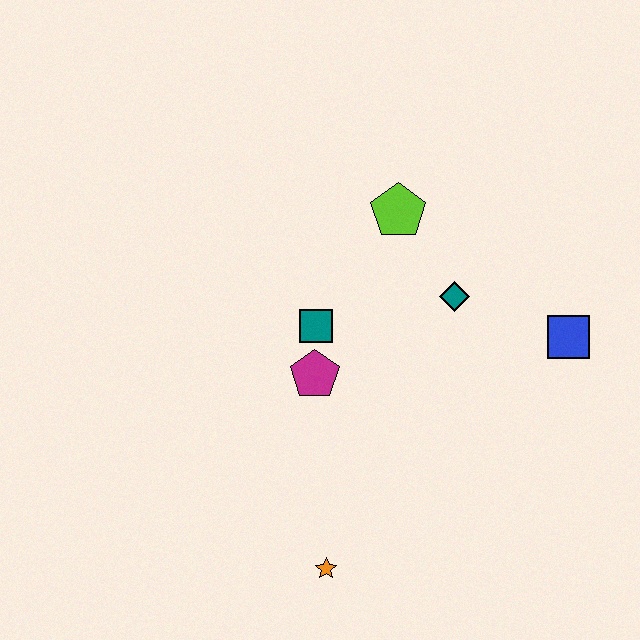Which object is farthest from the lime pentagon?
The orange star is farthest from the lime pentagon.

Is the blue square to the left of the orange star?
No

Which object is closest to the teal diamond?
The lime pentagon is closest to the teal diamond.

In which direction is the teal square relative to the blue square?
The teal square is to the left of the blue square.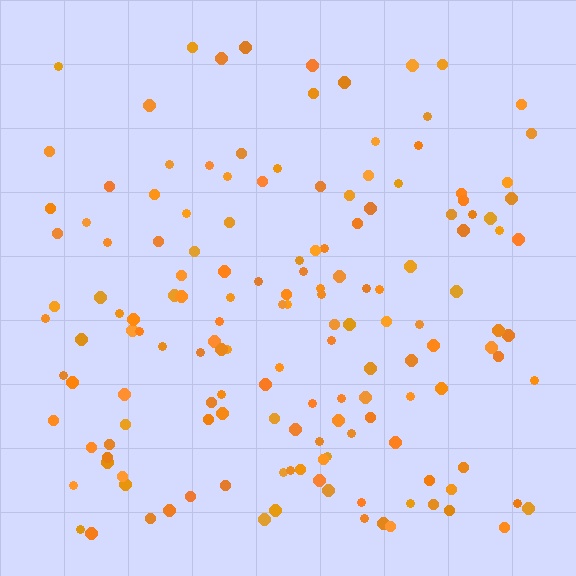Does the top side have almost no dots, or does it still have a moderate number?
Still a moderate number, just noticeably fewer than the bottom.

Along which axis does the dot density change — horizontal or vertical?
Vertical.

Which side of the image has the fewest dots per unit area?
The top.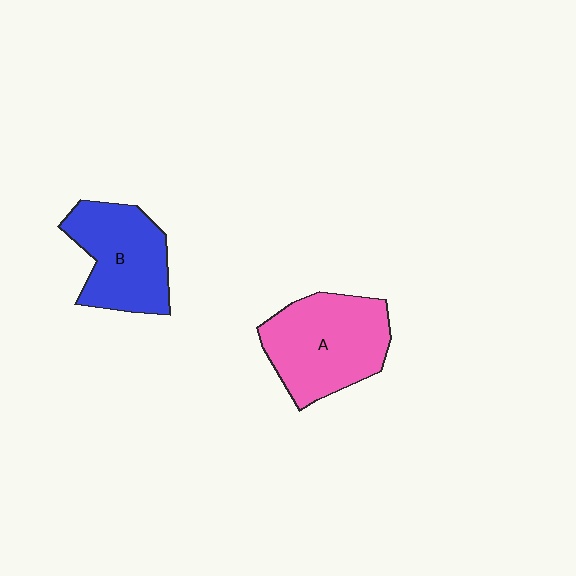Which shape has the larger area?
Shape A (pink).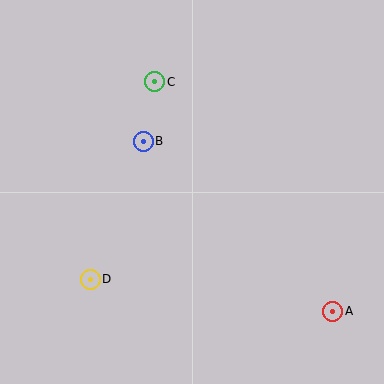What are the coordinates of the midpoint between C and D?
The midpoint between C and D is at (123, 181).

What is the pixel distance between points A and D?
The distance between A and D is 244 pixels.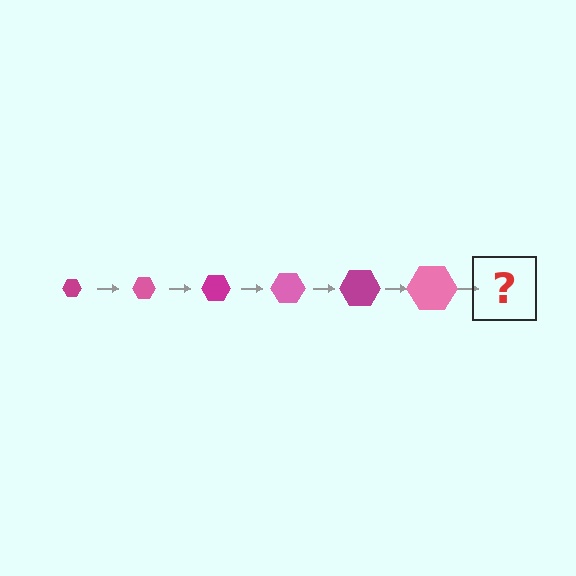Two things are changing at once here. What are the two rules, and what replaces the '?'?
The two rules are that the hexagon grows larger each step and the color cycles through magenta and pink. The '?' should be a magenta hexagon, larger than the previous one.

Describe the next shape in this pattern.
It should be a magenta hexagon, larger than the previous one.